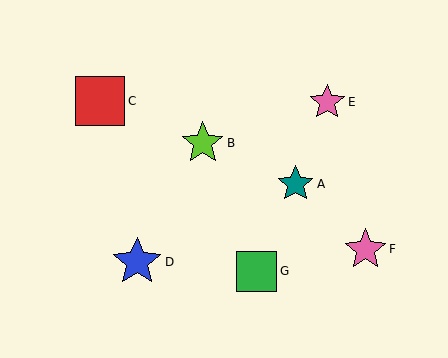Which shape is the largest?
The blue star (labeled D) is the largest.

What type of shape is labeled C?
Shape C is a red square.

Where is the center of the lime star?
The center of the lime star is at (203, 143).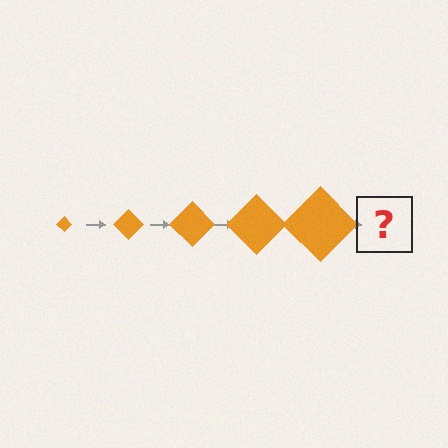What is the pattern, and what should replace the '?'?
The pattern is that the diamond gets progressively larger each step. The '?' should be an orange diamond, larger than the previous one.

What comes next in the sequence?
The next element should be an orange diamond, larger than the previous one.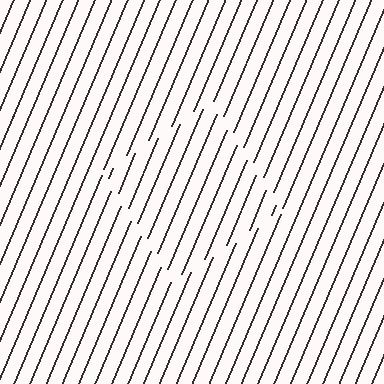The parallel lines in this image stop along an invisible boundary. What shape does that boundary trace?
An illusory square. The interior of the shape contains the same grating, shifted by half a period — the contour is defined by the phase discontinuity where line-ends from the inner and outer gratings abut.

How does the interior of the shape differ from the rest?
The interior of the shape contains the same grating, shifted by half a period — the contour is defined by the phase discontinuity where line-ends from the inner and outer gratings abut.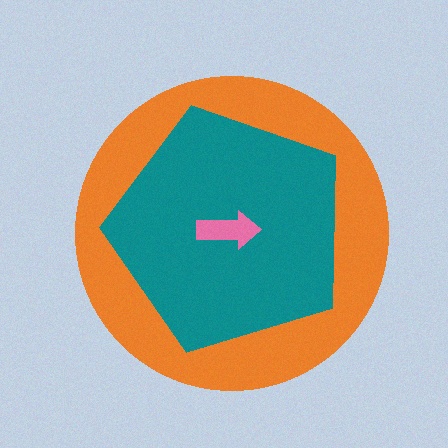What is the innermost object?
The pink arrow.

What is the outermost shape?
The orange circle.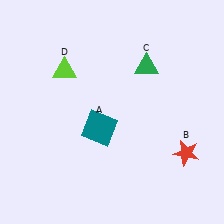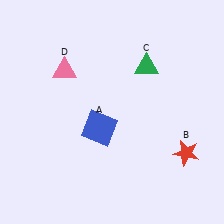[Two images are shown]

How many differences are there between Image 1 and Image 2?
There are 2 differences between the two images.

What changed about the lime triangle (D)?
In Image 1, D is lime. In Image 2, it changed to pink.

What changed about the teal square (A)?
In Image 1, A is teal. In Image 2, it changed to blue.